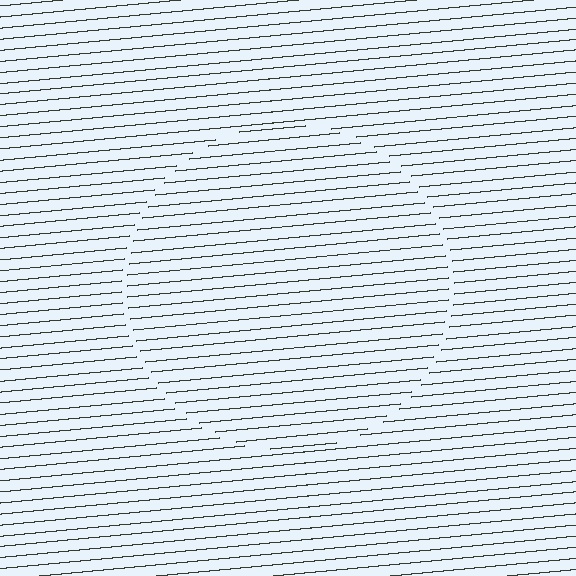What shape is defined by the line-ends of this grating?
An illusory circle. The interior of the shape contains the same grating, shifted by half a period — the contour is defined by the phase discontinuity where line-ends from the inner and outer gratings abut.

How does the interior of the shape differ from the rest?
The interior of the shape contains the same grating, shifted by half a period — the contour is defined by the phase discontinuity where line-ends from the inner and outer gratings abut.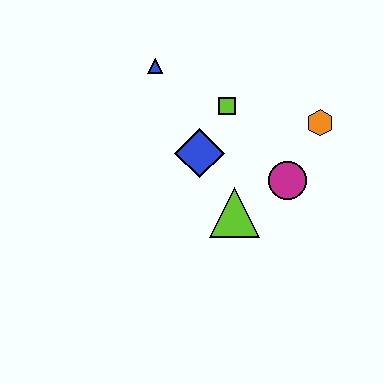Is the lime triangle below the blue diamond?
Yes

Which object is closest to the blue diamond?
The lime square is closest to the blue diamond.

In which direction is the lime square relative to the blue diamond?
The lime square is above the blue diamond.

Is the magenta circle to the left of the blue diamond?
No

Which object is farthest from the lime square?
The lime triangle is farthest from the lime square.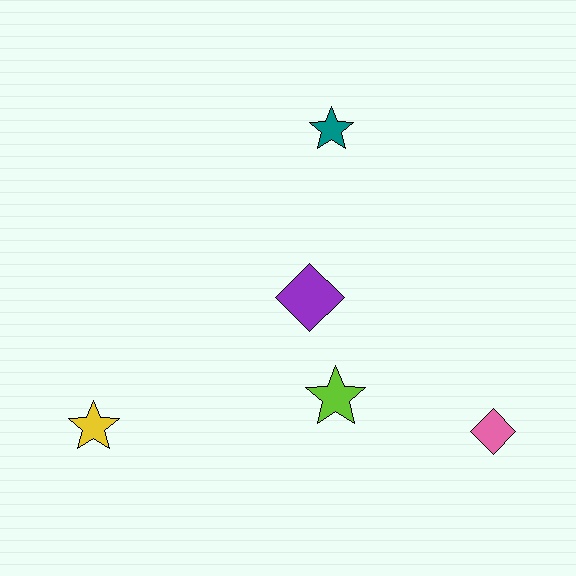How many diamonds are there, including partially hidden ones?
There are 2 diamonds.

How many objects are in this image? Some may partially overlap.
There are 5 objects.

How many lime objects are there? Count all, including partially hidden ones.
There is 1 lime object.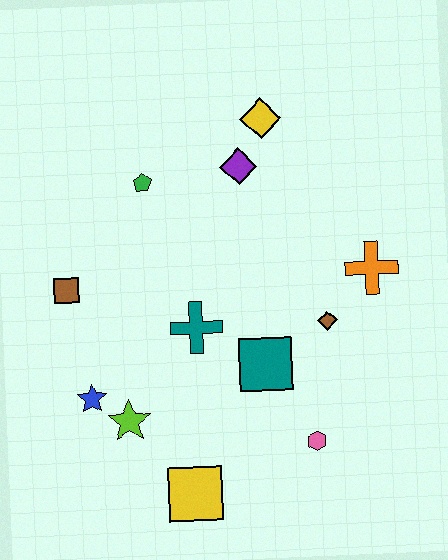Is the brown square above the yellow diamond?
No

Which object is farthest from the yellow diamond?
The yellow square is farthest from the yellow diamond.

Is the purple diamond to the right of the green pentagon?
Yes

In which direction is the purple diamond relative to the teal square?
The purple diamond is above the teal square.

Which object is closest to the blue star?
The lime star is closest to the blue star.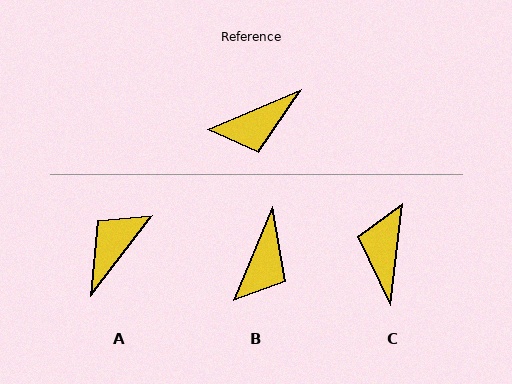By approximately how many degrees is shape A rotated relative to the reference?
Approximately 151 degrees clockwise.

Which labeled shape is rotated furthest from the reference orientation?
A, about 151 degrees away.